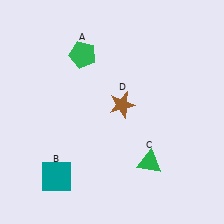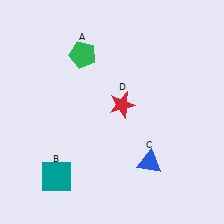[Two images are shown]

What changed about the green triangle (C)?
In Image 1, C is green. In Image 2, it changed to blue.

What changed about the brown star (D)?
In Image 1, D is brown. In Image 2, it changed to red.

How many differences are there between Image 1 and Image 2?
There are 2 differences between the two images.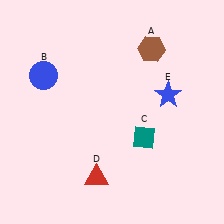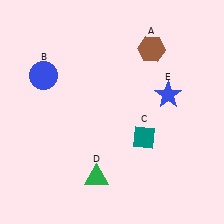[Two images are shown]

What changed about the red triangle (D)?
In Image 1, D is red. In Image 2, it changed to green.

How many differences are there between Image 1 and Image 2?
There is 1 difference between the two images.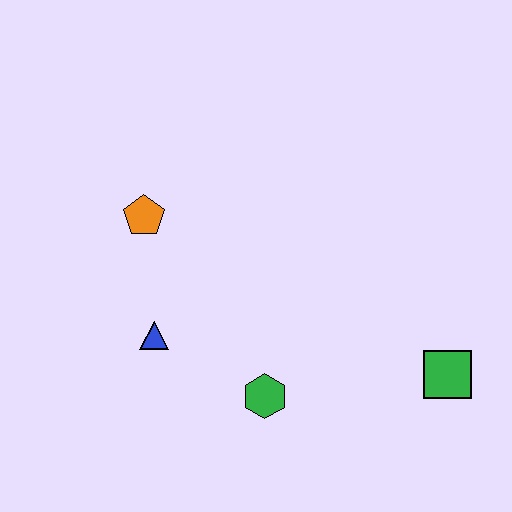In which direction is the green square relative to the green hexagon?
The green square is to the right of the green hexagon.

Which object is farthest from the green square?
The orange pentagon is farthest from the green square.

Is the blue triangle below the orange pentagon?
Yes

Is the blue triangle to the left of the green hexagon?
Yes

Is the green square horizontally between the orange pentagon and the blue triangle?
No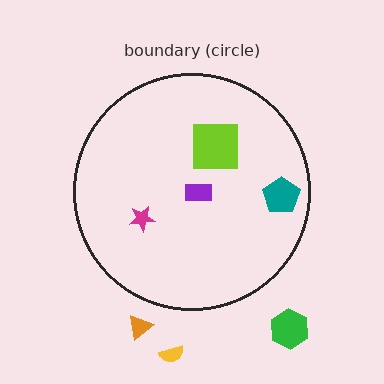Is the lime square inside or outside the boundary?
Inside.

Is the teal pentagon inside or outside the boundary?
Inside.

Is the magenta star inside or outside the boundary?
Inside.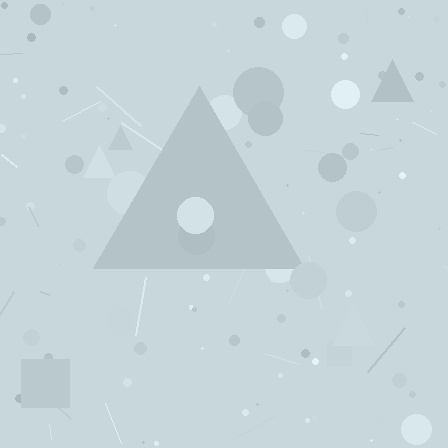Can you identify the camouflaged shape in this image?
The camouflaged shape is a triangle.